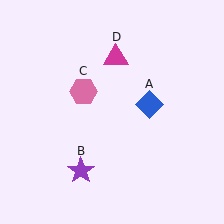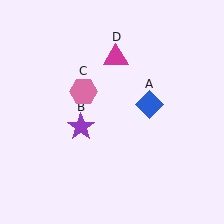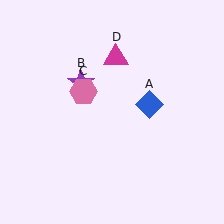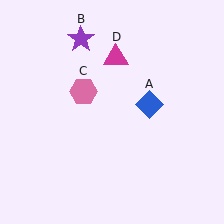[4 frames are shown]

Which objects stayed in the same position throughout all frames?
Blue diamond (object A) and pink hexagon (object C) and magenta triangle (object D) remained stationary.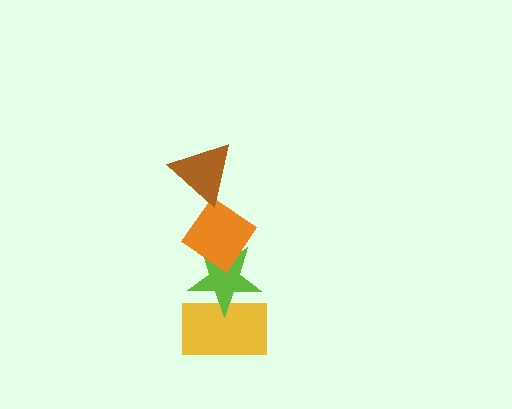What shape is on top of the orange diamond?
The brown triangle is on top of the orange diamond.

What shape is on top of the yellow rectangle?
The lime star is on top of the yellow rectangle.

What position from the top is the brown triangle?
The brown triangle is 1st from the top.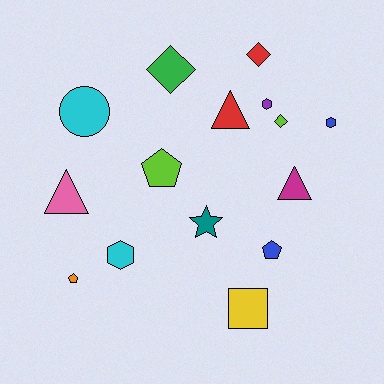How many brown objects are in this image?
There are no brown objects.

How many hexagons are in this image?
There are 3 hexagons.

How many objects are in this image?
There are 15 objects.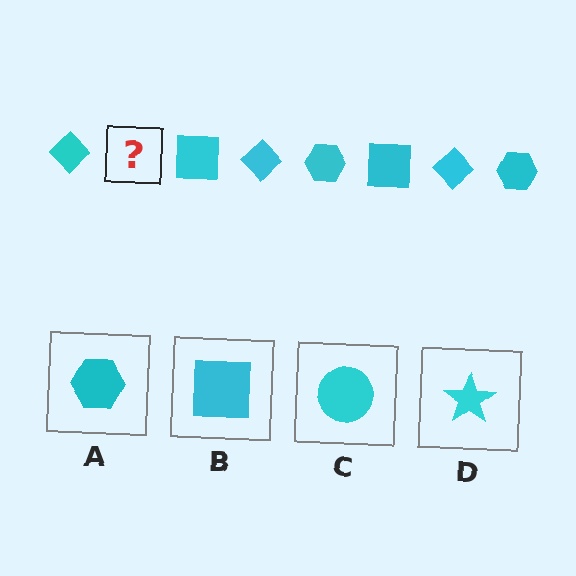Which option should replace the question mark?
Option A.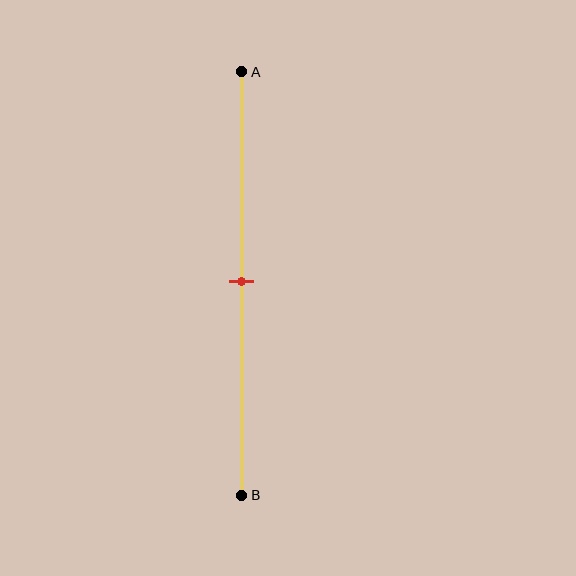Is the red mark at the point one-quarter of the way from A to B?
No, the mark is at about 50% from A, not at the 25% one-quarter point.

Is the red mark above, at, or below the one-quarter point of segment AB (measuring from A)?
The red mark is below the one-quarter point of segment AB.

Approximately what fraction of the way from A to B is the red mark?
The red mark is approximately 50% of the way from A to B.